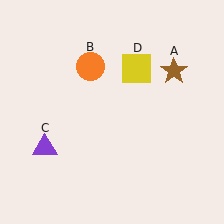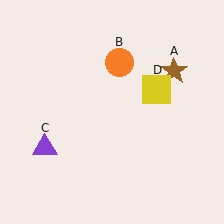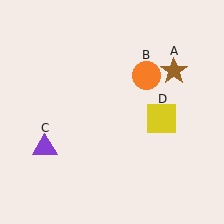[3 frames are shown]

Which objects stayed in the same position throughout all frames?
Brown star (object A) and purple triangle (object C) remained stationary.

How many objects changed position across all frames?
2 objects changed position: orange circle (object B), yellow square (object D).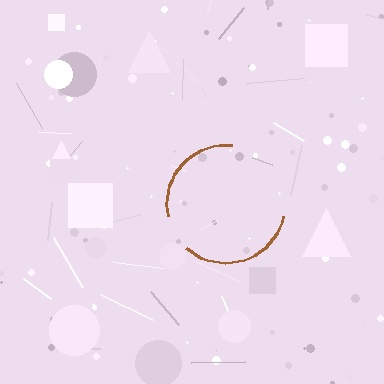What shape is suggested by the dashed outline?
The dashed outline suggests a circle.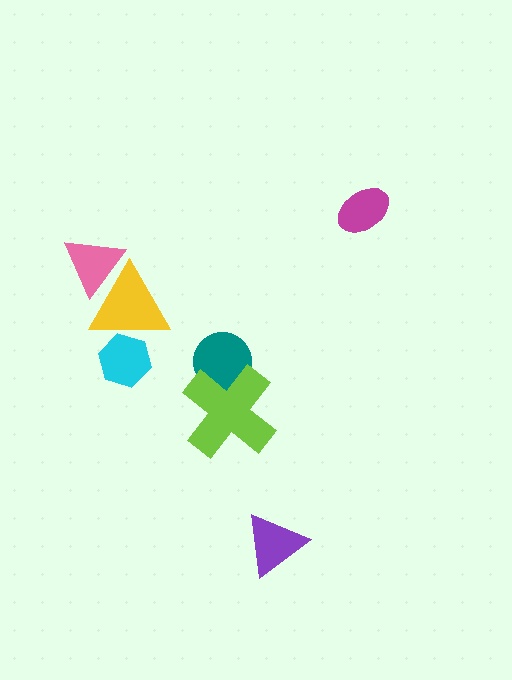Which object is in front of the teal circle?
The lime cross is in front of the teal circle.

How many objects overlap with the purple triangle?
0 objects overlap with the purple triangle.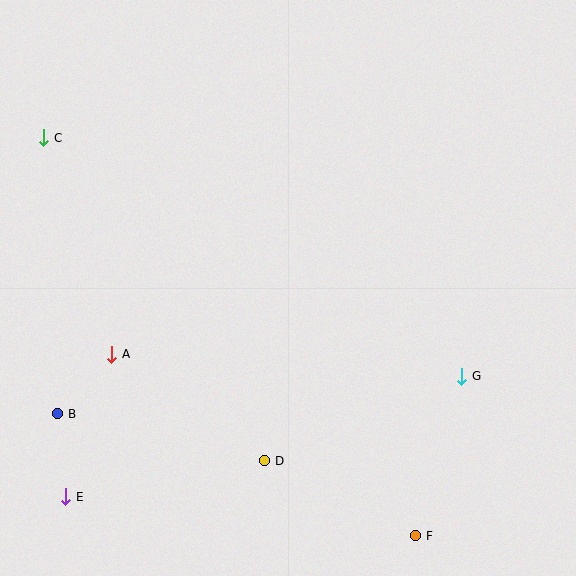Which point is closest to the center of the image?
Point D at (265, 461) is closest to the center.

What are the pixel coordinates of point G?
Point G is at (462, 376).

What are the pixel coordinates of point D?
Point D is at (265, 461).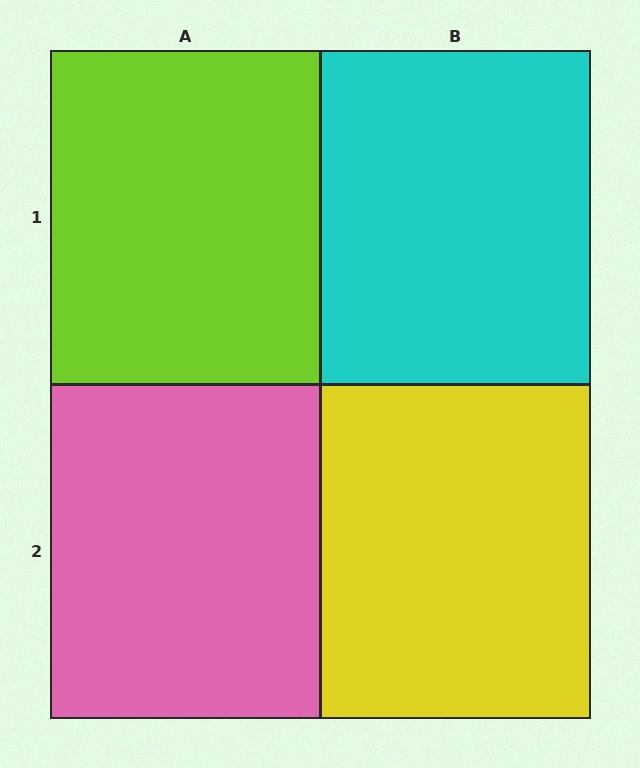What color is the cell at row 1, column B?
Cyan.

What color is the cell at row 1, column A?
Lime.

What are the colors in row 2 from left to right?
Pink, yellow.